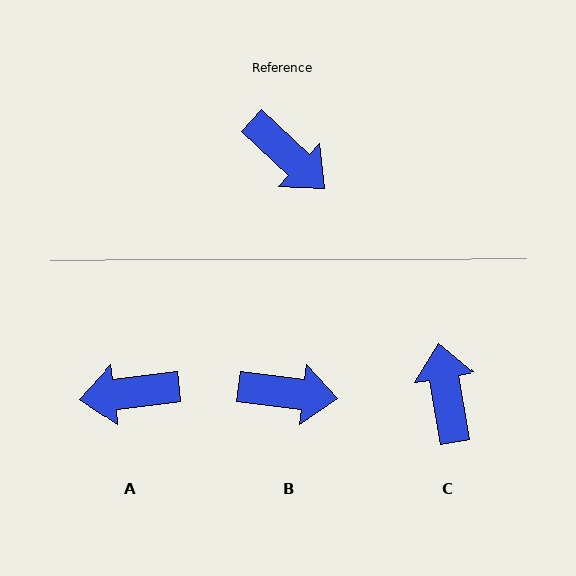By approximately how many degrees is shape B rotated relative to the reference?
Approximately 37 degrees counter-clockwise.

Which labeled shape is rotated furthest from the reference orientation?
C, about 143 degrees away.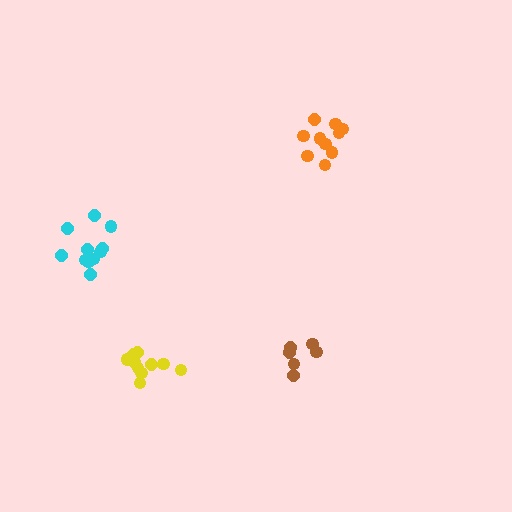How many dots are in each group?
Group 1: 10 dots, Group 2: 6 dots, Group 3: 10 dots, Group 4: 11 dots (37 total).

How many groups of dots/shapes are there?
There are 4 groups.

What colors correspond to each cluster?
The clusters are colored: yellow, brown, orange, cyan.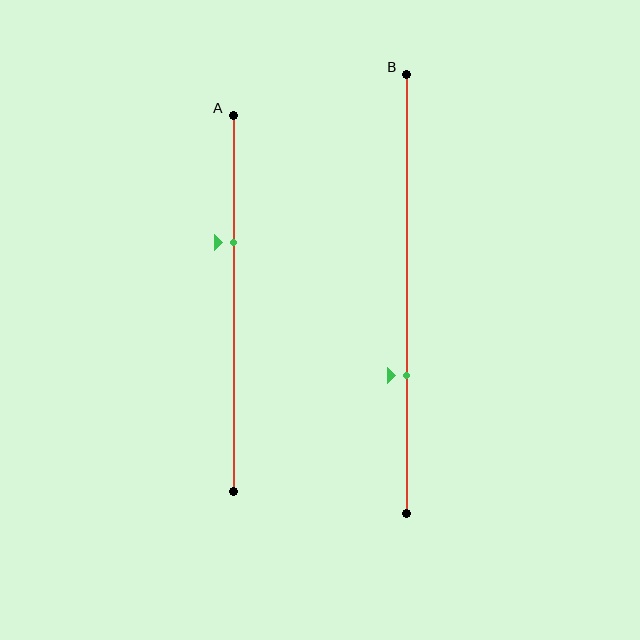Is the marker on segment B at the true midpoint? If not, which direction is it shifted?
No, the marker on segment B is shifted downward by about 19% of the segment length.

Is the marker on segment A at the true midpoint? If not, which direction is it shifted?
No, the marker on segment A is shifted upward by about 16% of the segment length.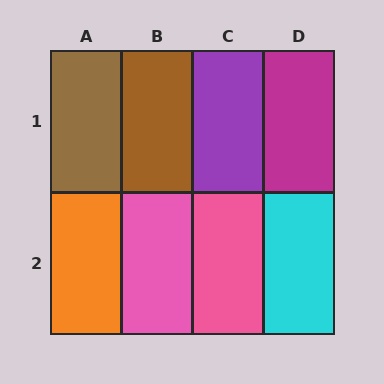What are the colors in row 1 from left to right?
Brown, brown, purple, magenta.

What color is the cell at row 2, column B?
Pink.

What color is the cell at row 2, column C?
Pink.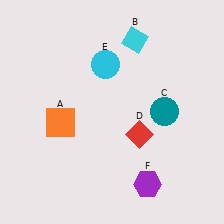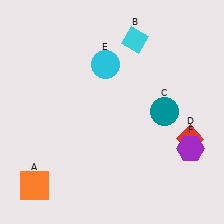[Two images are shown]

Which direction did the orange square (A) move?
The orange square (A) moved down.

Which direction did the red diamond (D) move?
The red diamond (D) moved right.